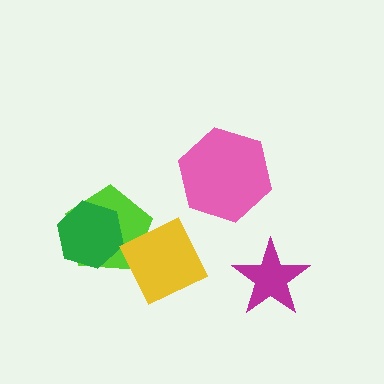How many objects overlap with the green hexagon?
1 object overlaps with the green hexagon.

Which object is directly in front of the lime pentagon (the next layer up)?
The green hexagon is directly in front of the lime pentagon.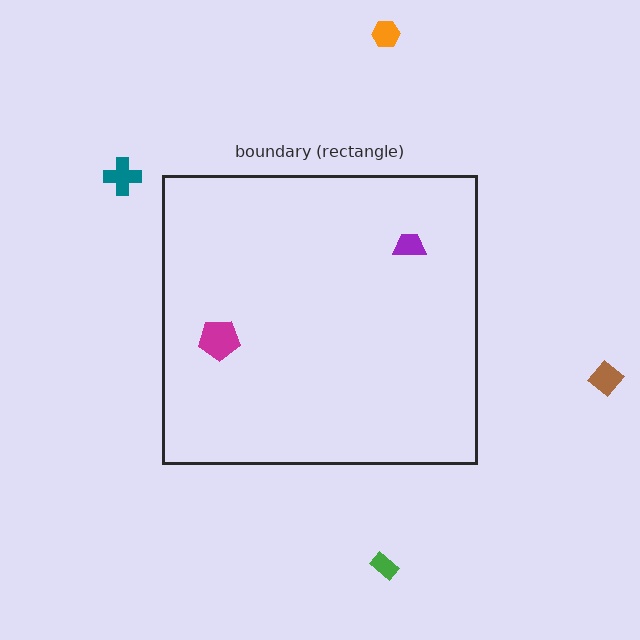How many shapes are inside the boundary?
2 inside, 4 outside.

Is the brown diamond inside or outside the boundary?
Outside.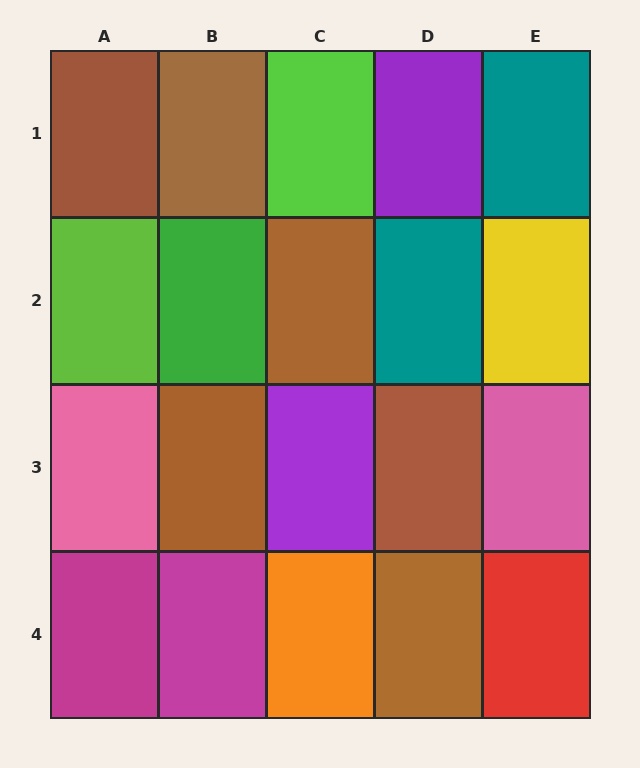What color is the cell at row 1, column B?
Brown.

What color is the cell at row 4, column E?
Red.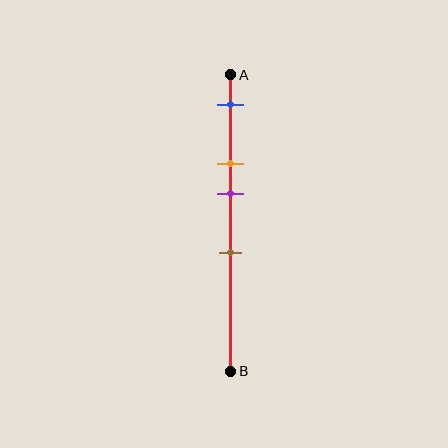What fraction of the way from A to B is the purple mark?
The purple mark is approximately 40% (0.4) of the way from A to B.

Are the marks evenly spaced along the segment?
No, the marks are not evenly spaced.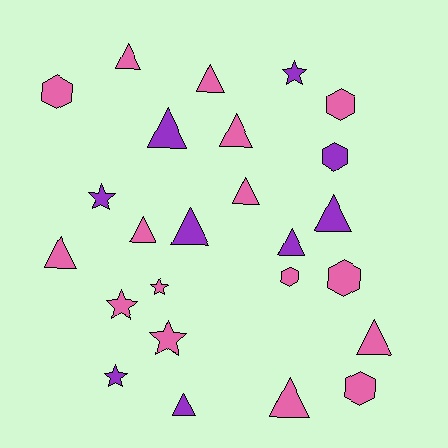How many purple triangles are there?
There are 5 purple triangles.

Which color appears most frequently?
Pink, with 16 objects.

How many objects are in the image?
There are 25 objects.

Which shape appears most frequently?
Triangle, with 13 objects.